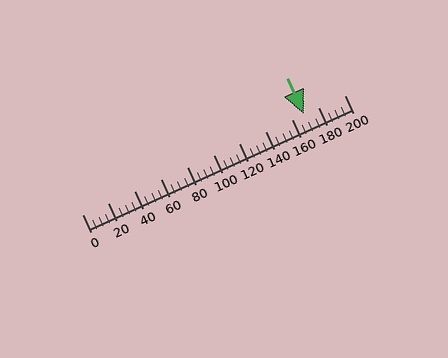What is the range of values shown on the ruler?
The ruler shows values from 0 to 200.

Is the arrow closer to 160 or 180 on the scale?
The arrow is closer to 160.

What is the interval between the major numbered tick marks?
The major tick marks are spaced 20 units apart.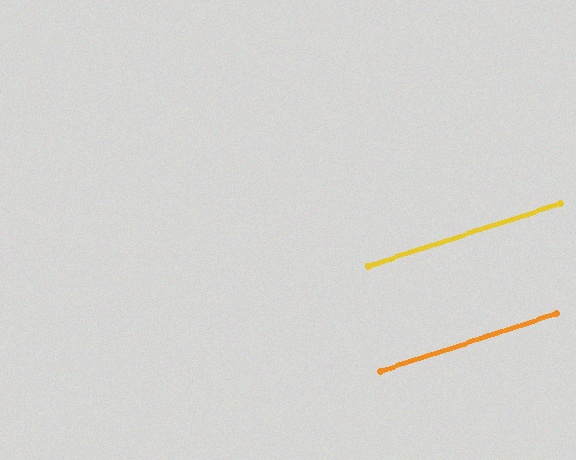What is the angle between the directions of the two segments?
Approximately 0 degrees.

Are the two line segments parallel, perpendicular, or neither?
Parallel — their directions differ by only 0.3°.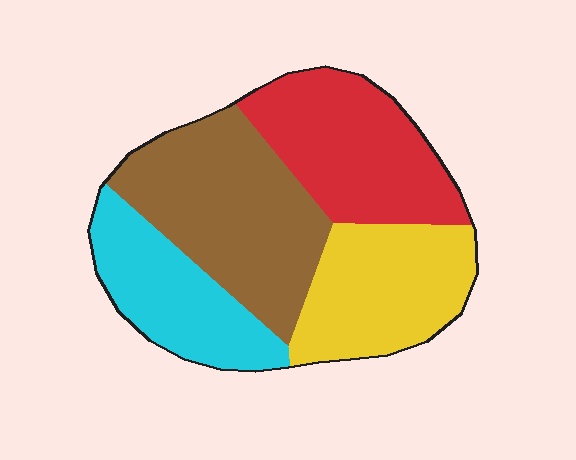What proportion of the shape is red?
Red covers roughly 25% of the shape.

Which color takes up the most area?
Brown, at roughly 30%.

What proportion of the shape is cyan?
Cyan takes up between a sixth and a third of the shape.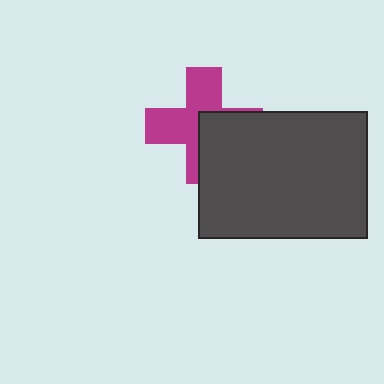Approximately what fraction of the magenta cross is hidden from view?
Roughly 43% of the magenta cross is hidden behind the dark gray rectangle.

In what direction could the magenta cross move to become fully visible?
The magenta cross could move toward the upper-left. That would shift it out from behind the dark gray rectangle entirely.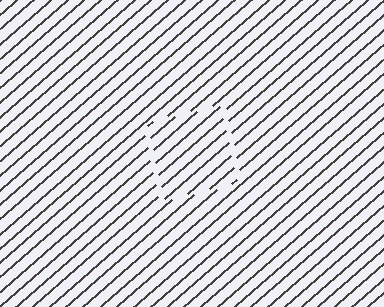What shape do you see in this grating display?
An illusory square. The interior of the shape contains the same grating, shifted by half a period — the contour is defined by the phase discontinuity where line-ends from the inner and outer gratings abut.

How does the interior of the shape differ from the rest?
The interior of the shape contains the same grating, shifted by half a period — the contour is defined by the phase discontinuity where line-ends from the inner and outer gratings abut.